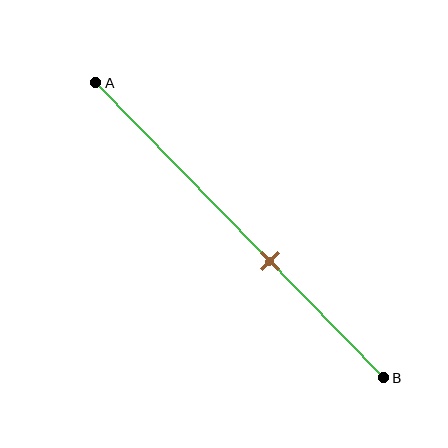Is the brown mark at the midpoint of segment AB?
No, the mark is at about 60% from A, not at the 50% midpoint.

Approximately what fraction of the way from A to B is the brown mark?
The brown mark is approximately 60% of the way from A to B.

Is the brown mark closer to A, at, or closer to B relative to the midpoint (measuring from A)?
The brown mark is closer to point B than the midpoint of segment AB.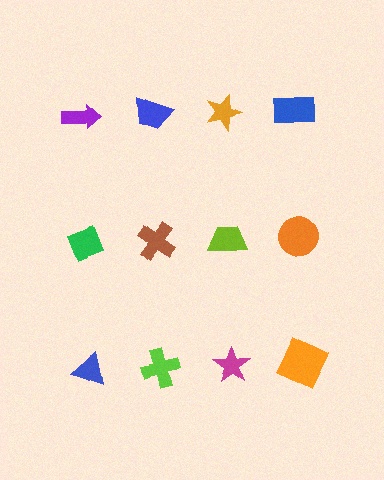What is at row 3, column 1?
A blue triangle.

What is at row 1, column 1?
A purple arrow.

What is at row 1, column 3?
An orange star.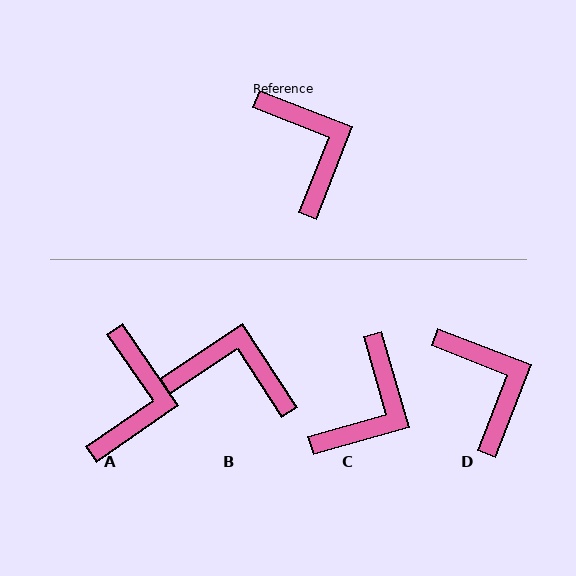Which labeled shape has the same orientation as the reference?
D.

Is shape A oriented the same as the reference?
No, it is off by about 34 degrees.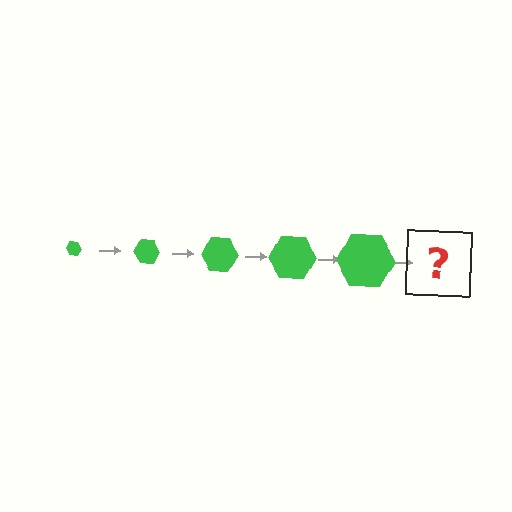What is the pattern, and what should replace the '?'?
The pattern is that the hexagon gets progressively larger each step. The '?' should be a green hexagon, larger than the previous one.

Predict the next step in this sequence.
The next step is a green hexagon, larger than the previous one.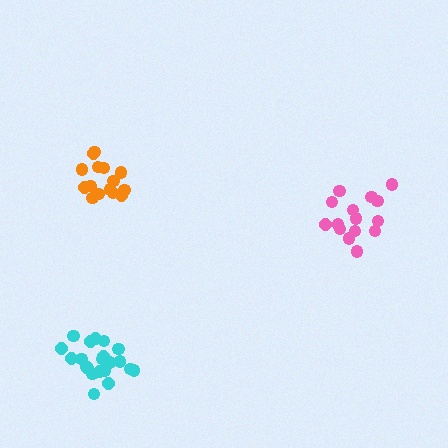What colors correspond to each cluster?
The clusters are colored: cyan, pink, orange.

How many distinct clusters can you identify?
There are 3 distinct clusters.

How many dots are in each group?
Group 1: 21 dots, Group 2: 15 dots, Group 3: 15 dots (51 total).